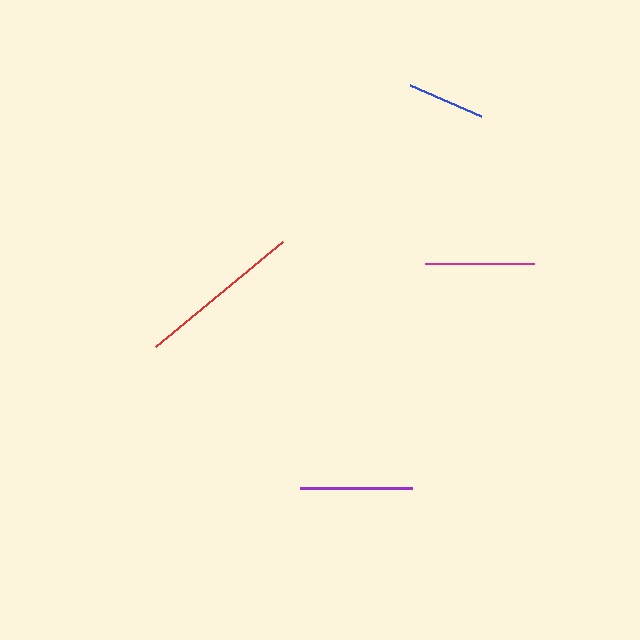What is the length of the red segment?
The red segment is approximately 164 pixels long.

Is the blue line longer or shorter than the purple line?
The purple line is longer than the blue line.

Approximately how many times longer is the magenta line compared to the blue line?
The magenta line is approximately 1.4 times the length of the blue line.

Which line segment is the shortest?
The blue line is the shortest at approximately 78 pixels.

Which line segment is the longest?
The red line is the longest at approximately 164 pixels.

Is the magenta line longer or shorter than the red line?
The red line is longer than the magenta line.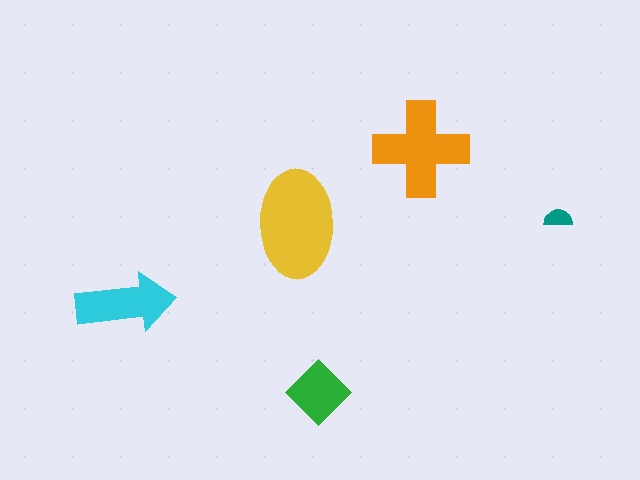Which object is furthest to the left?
The cyan arrow is leftmost.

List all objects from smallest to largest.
The teal semicircle, the green diamond, the cyan arrow, the orange cross, the yellow ellipse.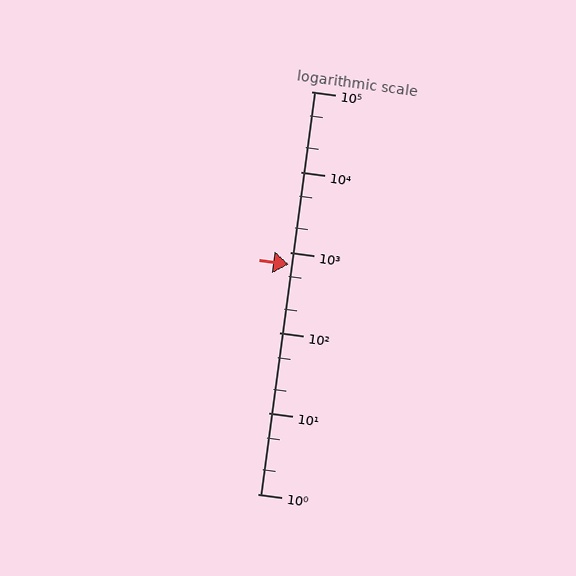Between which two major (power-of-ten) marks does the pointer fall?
The pointer is between 100 and 1000.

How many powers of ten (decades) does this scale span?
The scale spans 5 decades, from 1 to 100000.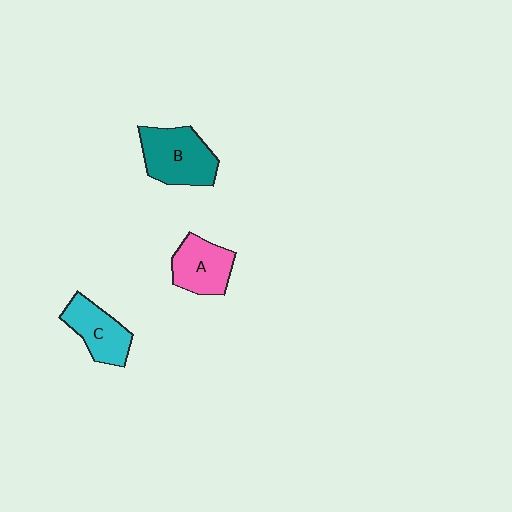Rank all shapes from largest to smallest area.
From largest to smallest: B (teal), A (pink), C (cyan).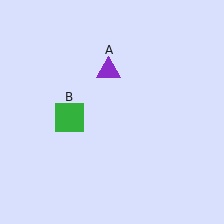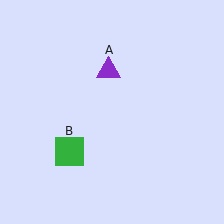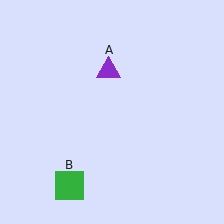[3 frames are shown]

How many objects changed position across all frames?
1 object changed position: green square (object B).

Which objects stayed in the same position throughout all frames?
Purple triangle (object A) remained stationary.